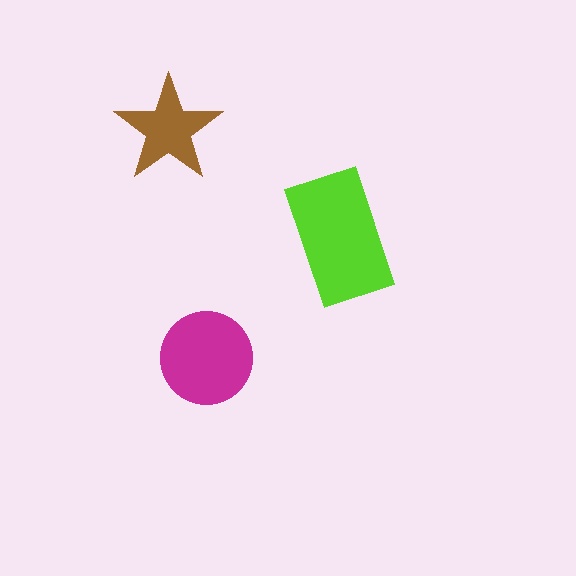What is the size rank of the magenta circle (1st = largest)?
2nd.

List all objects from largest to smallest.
The lime rectangle, the magenta circle, the brown star.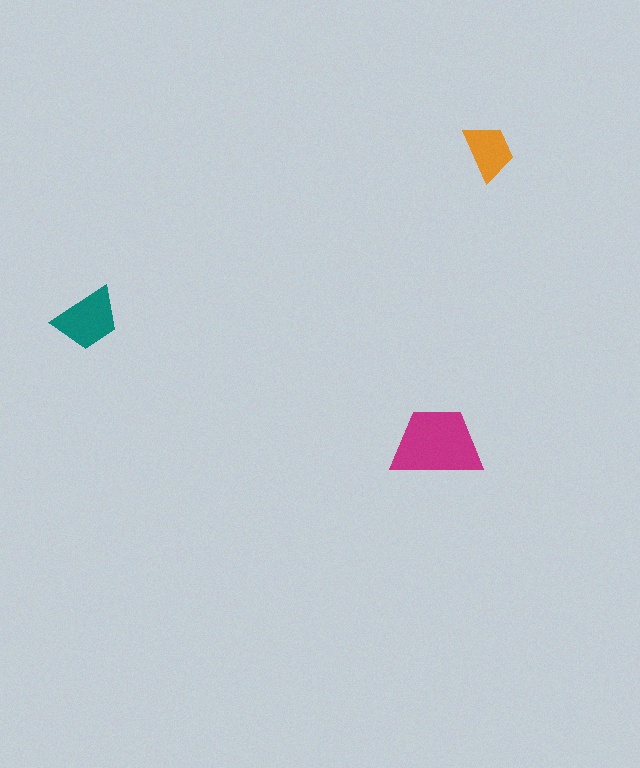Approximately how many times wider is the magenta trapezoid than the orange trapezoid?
About 1.5 times wider.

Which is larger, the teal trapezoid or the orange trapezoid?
The teal one.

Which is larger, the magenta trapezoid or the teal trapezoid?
The magenta one.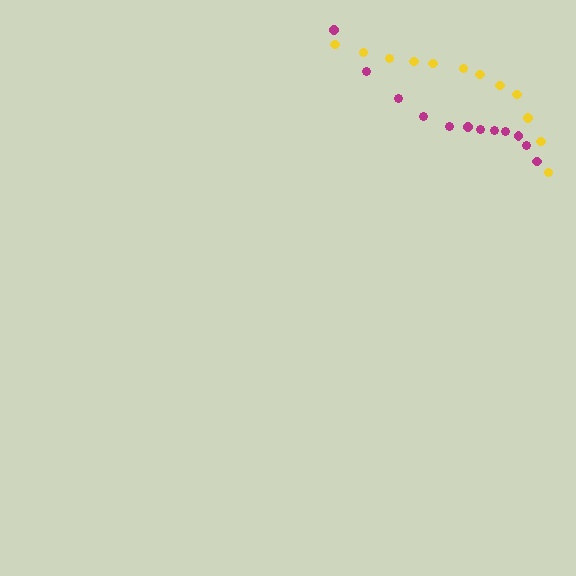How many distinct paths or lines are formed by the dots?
There are 2 distinct paths.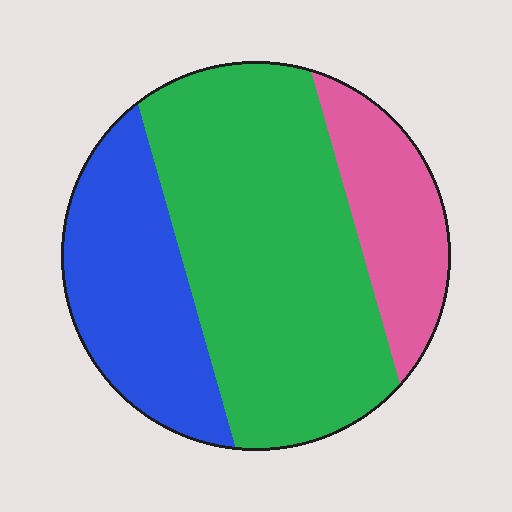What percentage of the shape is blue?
Blue takes up about one quarter (1/4) of the shape.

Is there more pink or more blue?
Blue.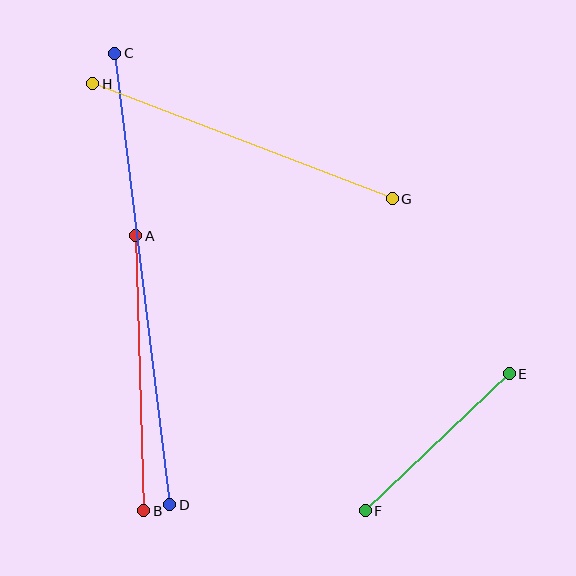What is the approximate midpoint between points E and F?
The midpoint is at approximately (437, 442) pixels.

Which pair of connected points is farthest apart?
Points C and D are farthest apart.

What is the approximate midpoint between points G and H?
The midpoint is at approximately (243, 141) pixels.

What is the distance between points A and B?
The distance is approximately 275 pixels.